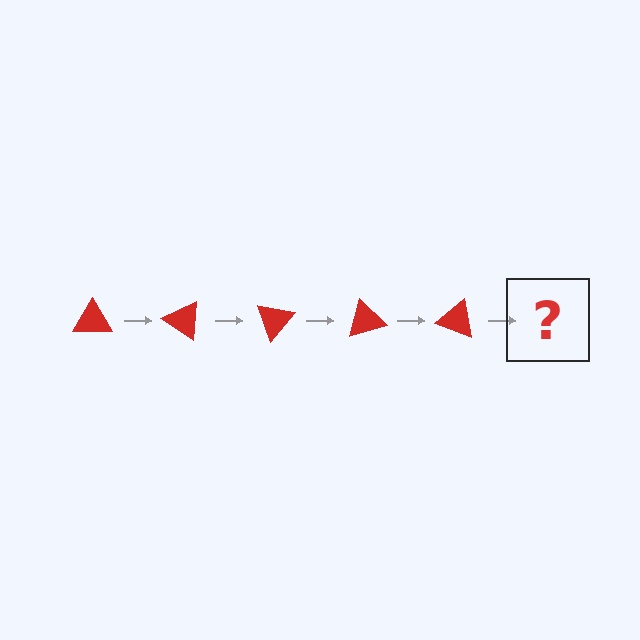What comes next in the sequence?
The next element should be a red triangle rotated 175 degrees.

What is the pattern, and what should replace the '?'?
The pattern is that the triangle rotates 35 degrees each step. The '?' should be a red triangle rotated 175 degrees.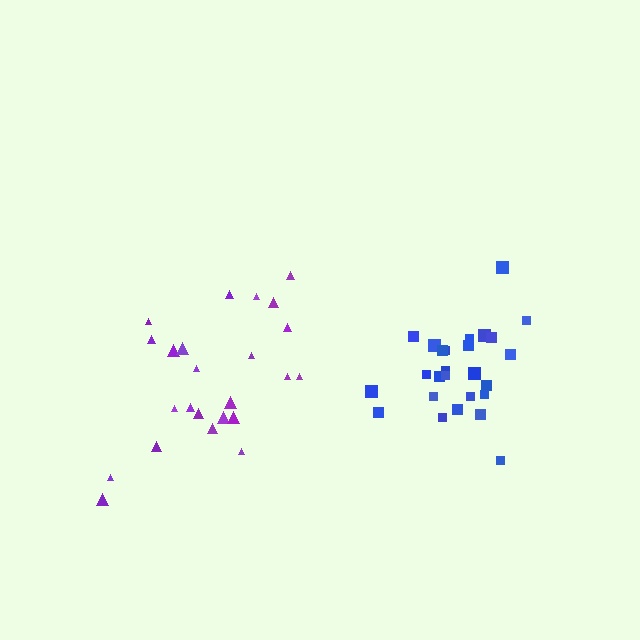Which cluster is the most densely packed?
Blue.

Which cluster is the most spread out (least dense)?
Purple.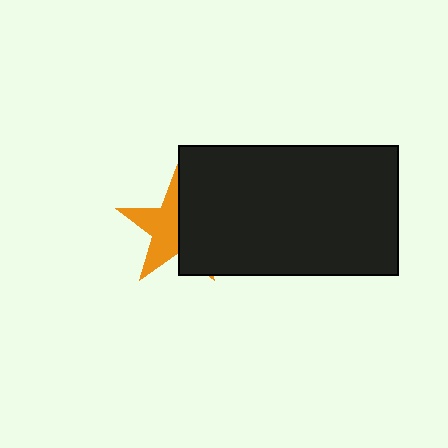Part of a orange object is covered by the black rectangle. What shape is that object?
It is a star.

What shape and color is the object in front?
The object in front is a black rectangle.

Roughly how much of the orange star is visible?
About half of it is visible (roughly 51%).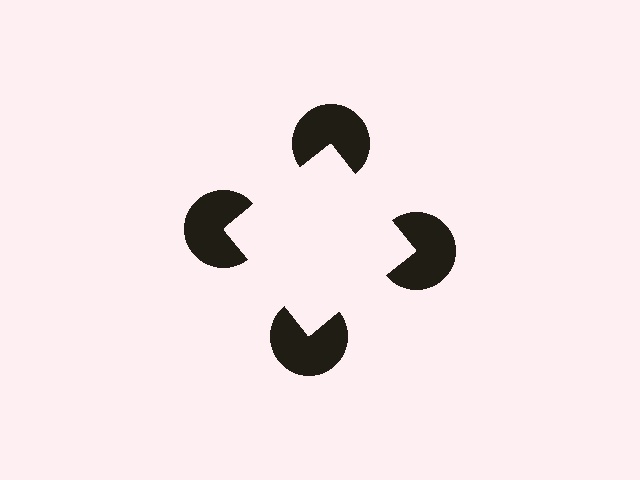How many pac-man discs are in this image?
There are 4 — one at each vertex of the illusory square.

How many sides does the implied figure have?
4 sides.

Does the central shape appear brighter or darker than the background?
It typically appears slightly brighter than the background, even though no actual brightness change is drawn.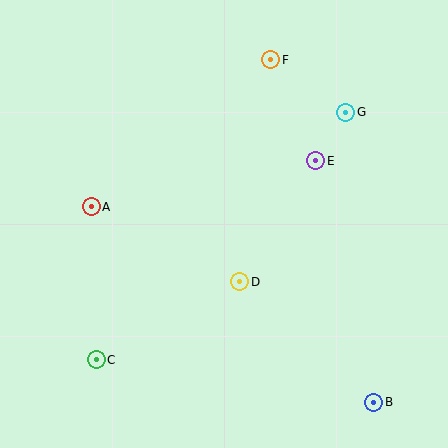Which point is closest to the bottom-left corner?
Point C is closest to the bottom-left corner.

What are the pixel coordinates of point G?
Point G is at (346, 112).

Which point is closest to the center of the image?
Point D at (240, 282) is closest to the center.